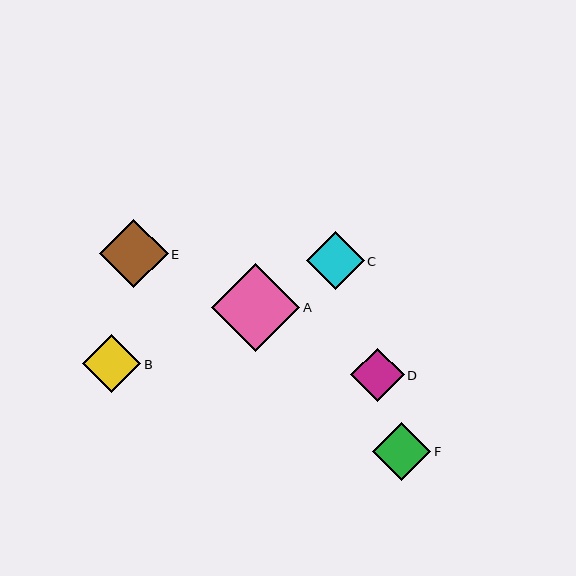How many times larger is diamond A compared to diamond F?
Diamond A is approximately 1.5 times the size of diamond F.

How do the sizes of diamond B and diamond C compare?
Diamond B and diamond C are approximately the same size.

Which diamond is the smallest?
Diamond D is the smallest with a size of approximately 53 pixels.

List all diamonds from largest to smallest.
From largest to smallest: A, E, B, F, C, D.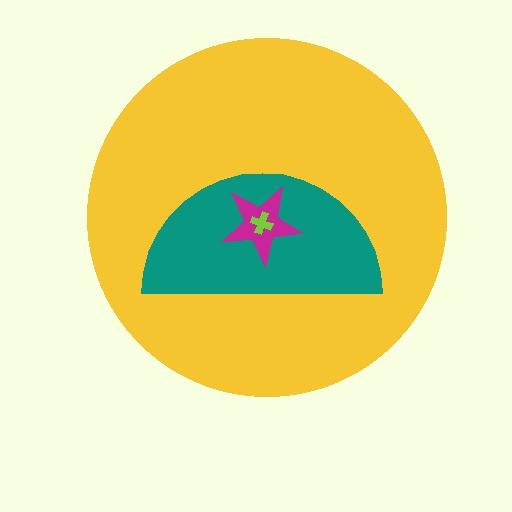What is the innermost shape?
The lime cross.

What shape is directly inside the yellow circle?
The teal semicircle.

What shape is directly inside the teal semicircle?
The magenta star.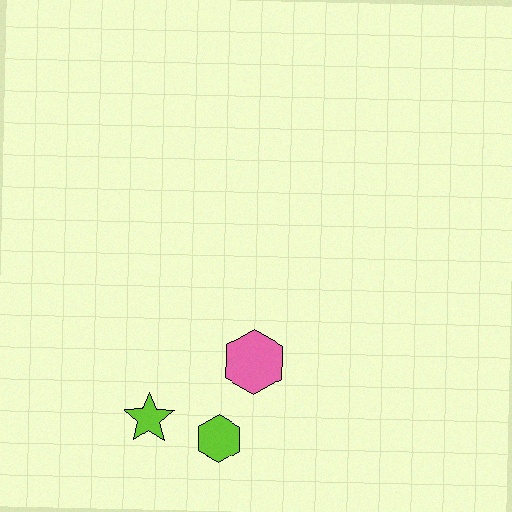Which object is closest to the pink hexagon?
The lime hexagon is closest to the pink hexagon.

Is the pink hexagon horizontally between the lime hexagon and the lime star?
No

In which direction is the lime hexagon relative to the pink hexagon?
The lime hexagon is below the pink hexagon.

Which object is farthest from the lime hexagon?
The pink hexagon is farthest from the lime hexagon.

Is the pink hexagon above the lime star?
Yes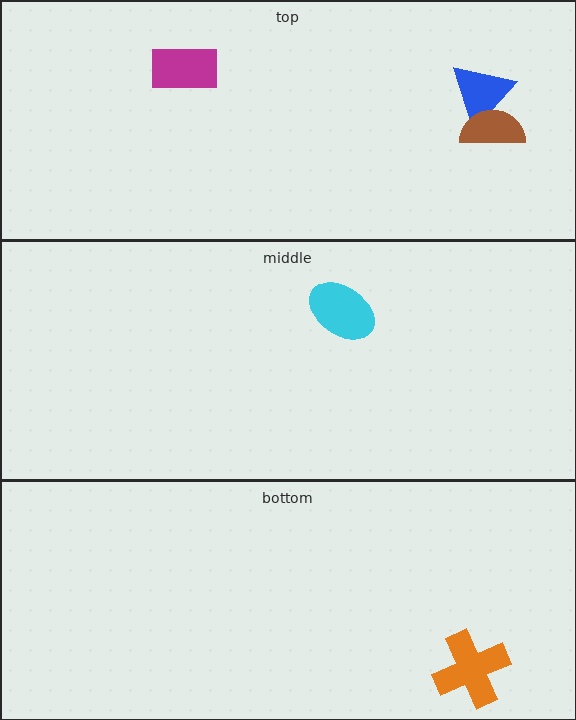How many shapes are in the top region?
3.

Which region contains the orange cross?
The bottom region.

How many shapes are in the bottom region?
1.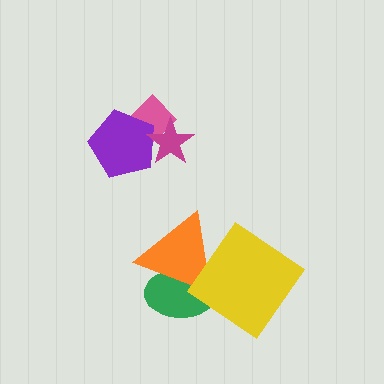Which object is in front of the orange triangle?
The yellow diamond is in front of the orange triangle.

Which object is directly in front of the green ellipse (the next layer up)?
The orange triangle is directly in front of the green ellipse.